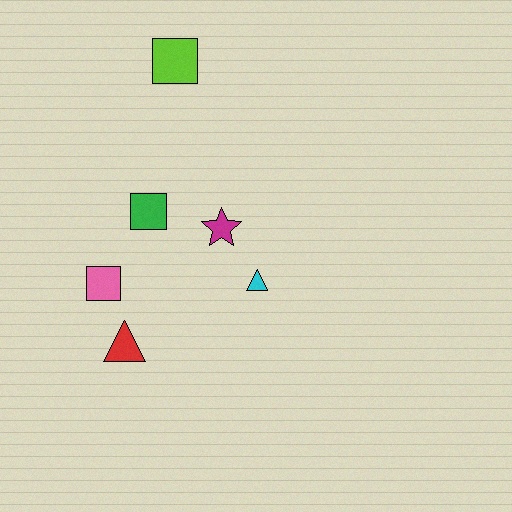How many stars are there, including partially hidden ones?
There is 1 star.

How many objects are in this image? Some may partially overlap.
There are 6 objects.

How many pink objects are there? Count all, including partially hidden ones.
There is 1 pink object.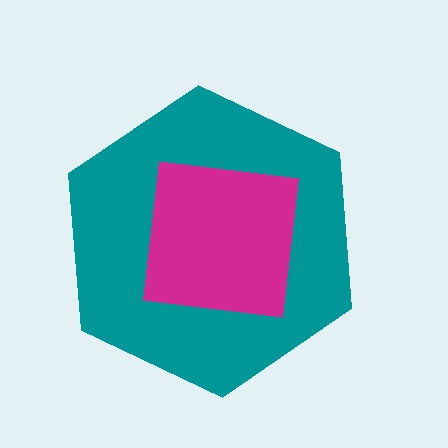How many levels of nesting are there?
2.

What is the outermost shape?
The teal hexagon.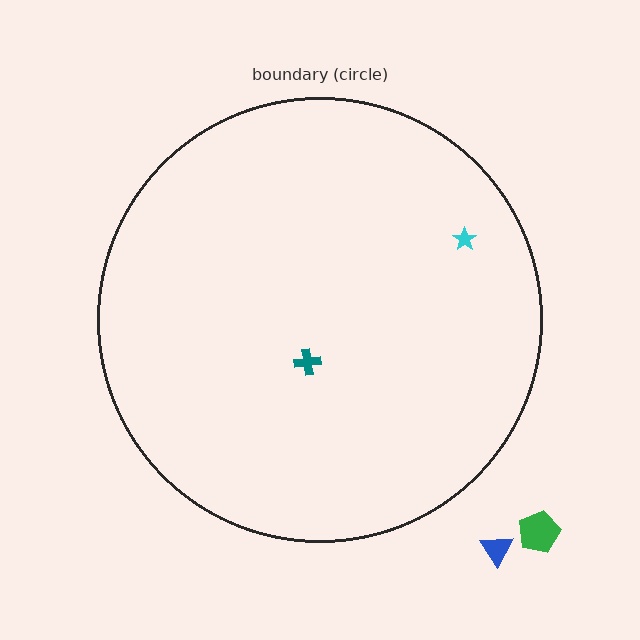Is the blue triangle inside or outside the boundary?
Outside.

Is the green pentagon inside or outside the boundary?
Outside.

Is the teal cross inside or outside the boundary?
Inside.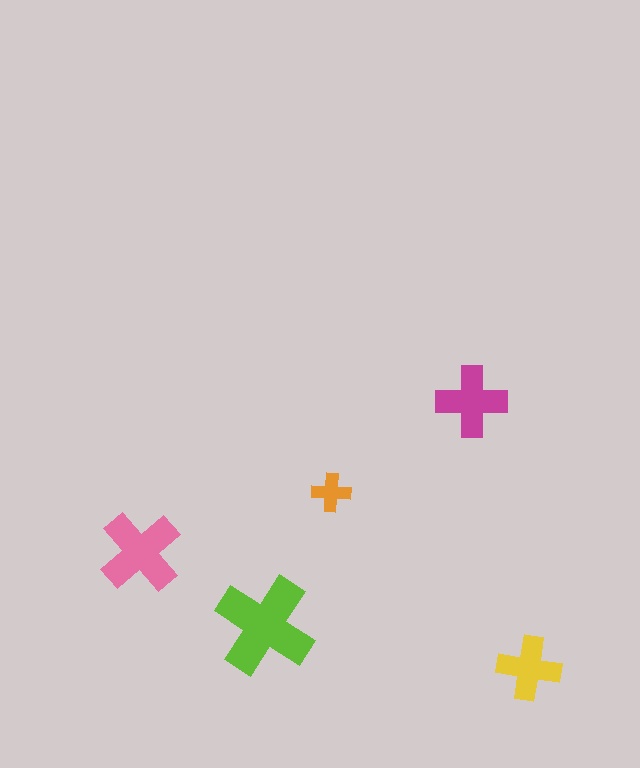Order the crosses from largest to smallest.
the lime one, the pink one, the magenta one, the yellow one, the orange one.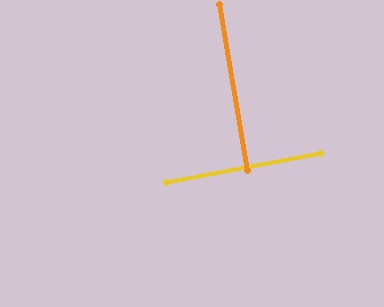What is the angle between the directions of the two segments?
Approximately 89 degrees.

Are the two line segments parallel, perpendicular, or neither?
Perpendicular — they meet at approximately 89°.